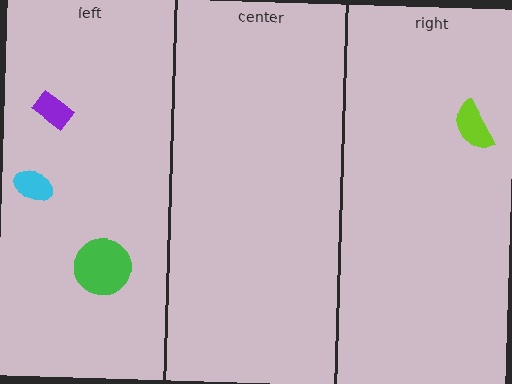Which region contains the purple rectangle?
The left region.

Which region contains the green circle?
The left region.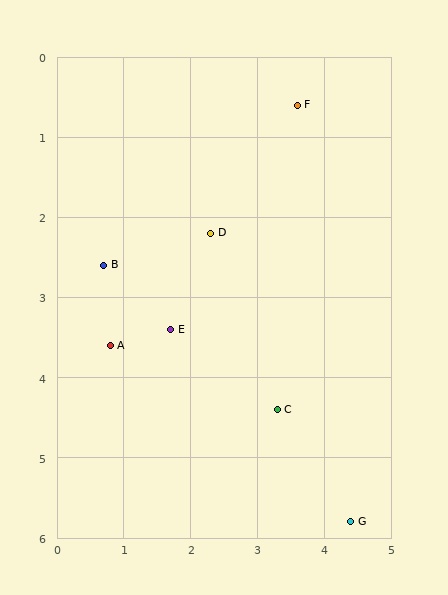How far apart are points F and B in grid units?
Points F and B are about 3.5 grid units apart.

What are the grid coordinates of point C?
Point C is at approximately (3.3, 4.4).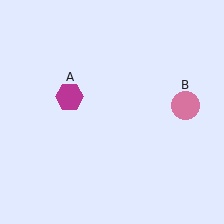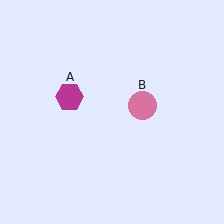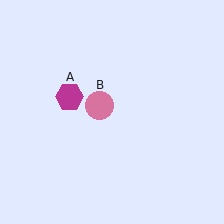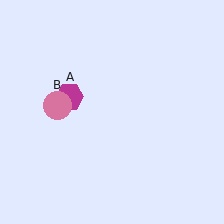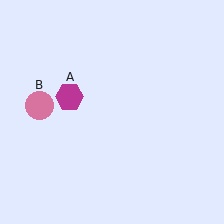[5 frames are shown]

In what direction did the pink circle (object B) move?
The pink circle (object B) moved left.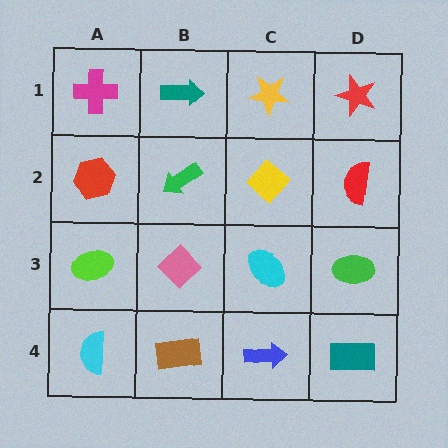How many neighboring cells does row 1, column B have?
3.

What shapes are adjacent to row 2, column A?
A magenta cross (row 1, column A), a lime ellipse (row 3, column A), a green arrow (row 2, column B).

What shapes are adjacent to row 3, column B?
A green arrow (row 2, column B), a brown rectangle (row 4, column B), a lime ellipse (row 3, column A), a cyan ellipse (row 3, column C).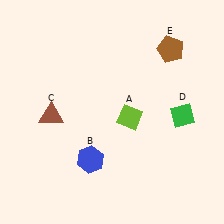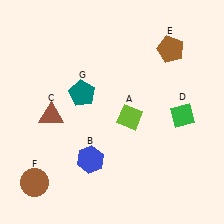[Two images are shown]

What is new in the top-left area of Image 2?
A teal pentagon (G) was added in the top-left area of Image 2.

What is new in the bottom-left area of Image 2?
A brown circle (F) was added in the bottom-left area of Image 2.